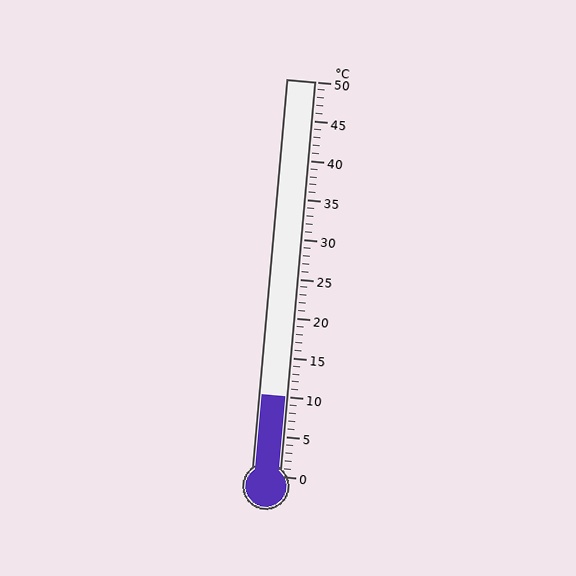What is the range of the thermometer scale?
The thermometer scale ranges from 0°C to 50°C.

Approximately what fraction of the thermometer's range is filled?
The thermometer is filled to approximately 20% of its range.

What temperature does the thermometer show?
The thermometer shows approximately 10°C.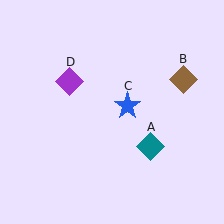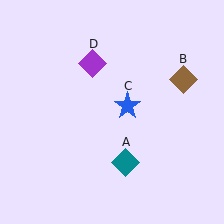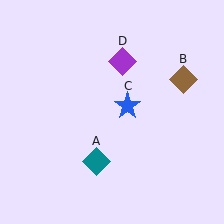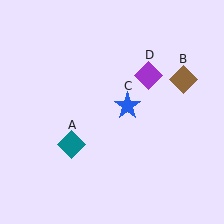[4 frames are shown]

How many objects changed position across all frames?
2 objects changed position: teal diamond (object A), purple diamond (object D).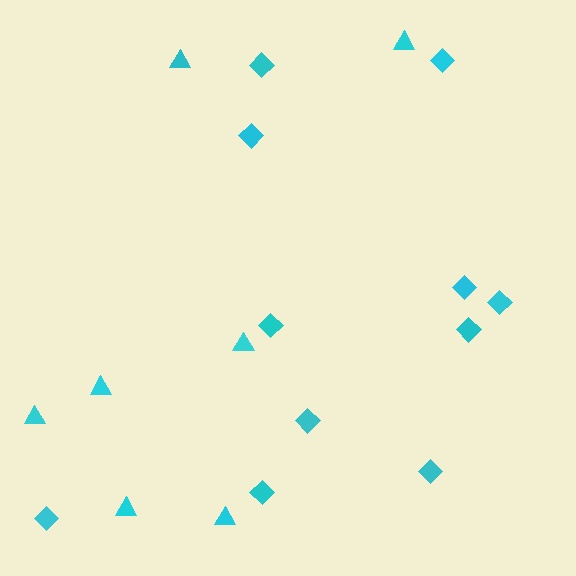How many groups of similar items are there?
There are 2 groups: one group of diamonds (11) and one group of triangles (7).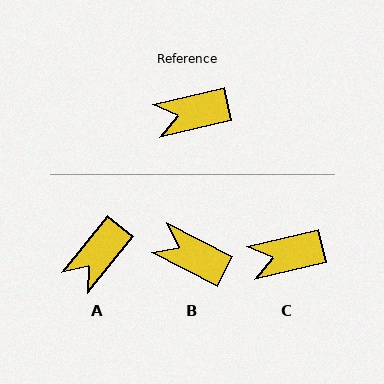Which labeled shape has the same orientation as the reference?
C.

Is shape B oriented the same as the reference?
No, it is off by about 40 degrees.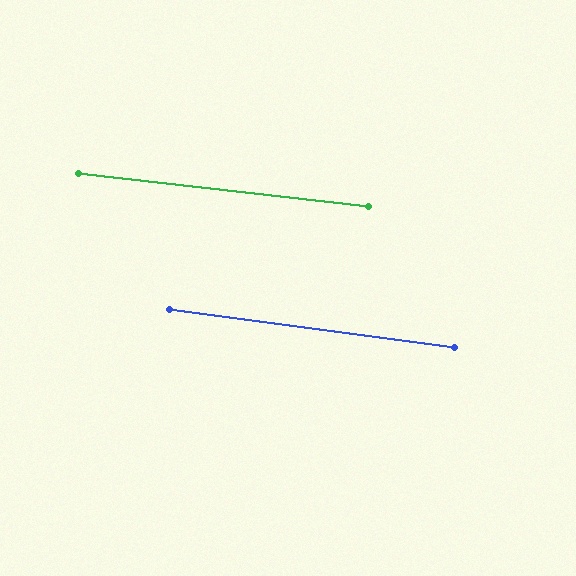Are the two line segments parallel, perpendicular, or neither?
Parallel — their directions differ by only 1.2°.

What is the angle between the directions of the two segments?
Approximately 1 degree.